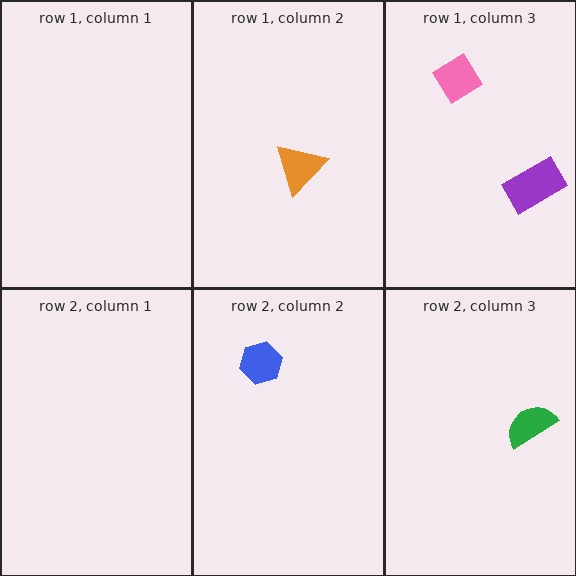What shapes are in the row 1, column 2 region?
The orange triangle.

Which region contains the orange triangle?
The row 1, column 2 region.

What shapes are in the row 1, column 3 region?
The purple rectangle, the pink diamond.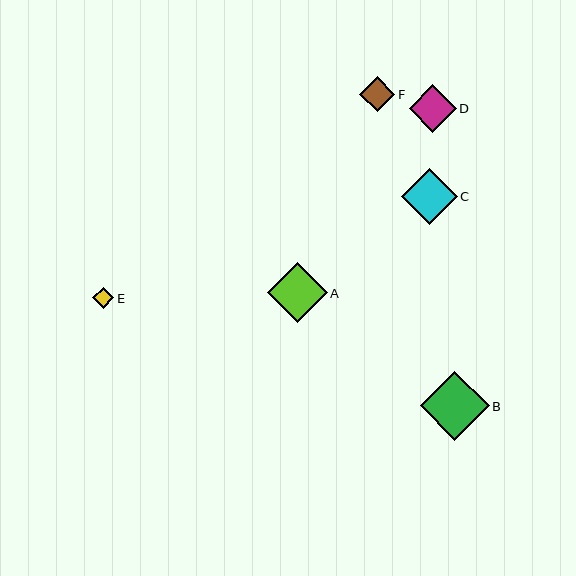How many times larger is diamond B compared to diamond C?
Diamond B is approximately 1.2 times the size of diamond C.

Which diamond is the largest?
Diamond B is the largest with a size of approximately 69 pixels.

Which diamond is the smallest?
Diamond E is the smallest with a size of approximately 21 pixels.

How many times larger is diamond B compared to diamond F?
Diamond B is approximately 2.0 times the size of diamond F.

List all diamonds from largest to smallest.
From largest to smallest: B, A, C, D, F, E.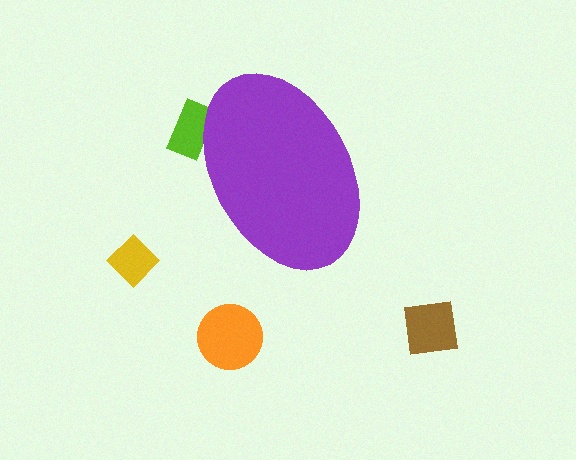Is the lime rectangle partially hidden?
Yes, the lime rectangle is partially hidden behind the purple ellipse.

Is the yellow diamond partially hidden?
No, the yellow diamond is fully visible.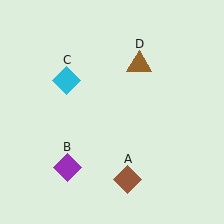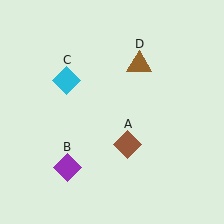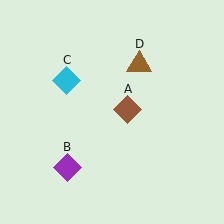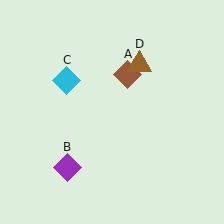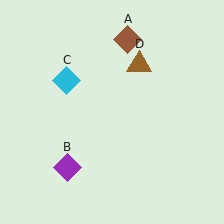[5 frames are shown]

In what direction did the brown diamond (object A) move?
The brown diamond (object A) moved up.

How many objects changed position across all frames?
1 object changed position: brown diamond (object A).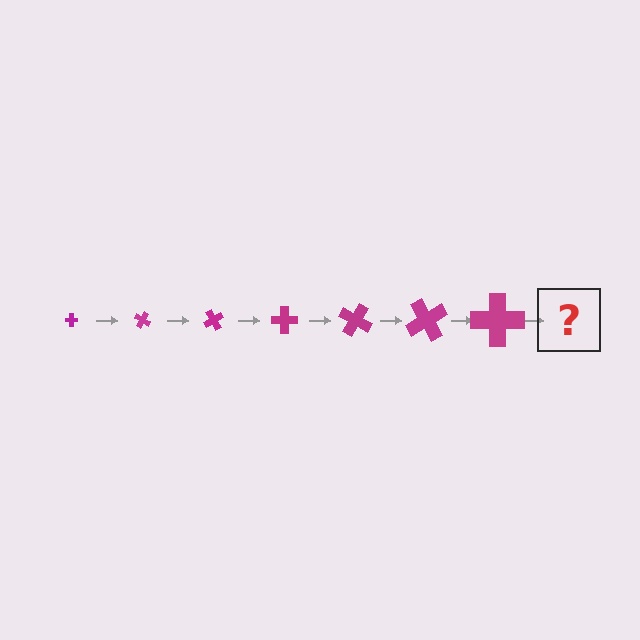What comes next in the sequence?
The next element should be a cross, larger than the previous one and rotated 210 degrees from the start.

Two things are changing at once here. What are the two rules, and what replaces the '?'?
The two rules are that the cross grows larger each step and it rotates 30 degrees each step. The '?' should be a cross, larger than the previous one and rotated 210 degrees from the start.